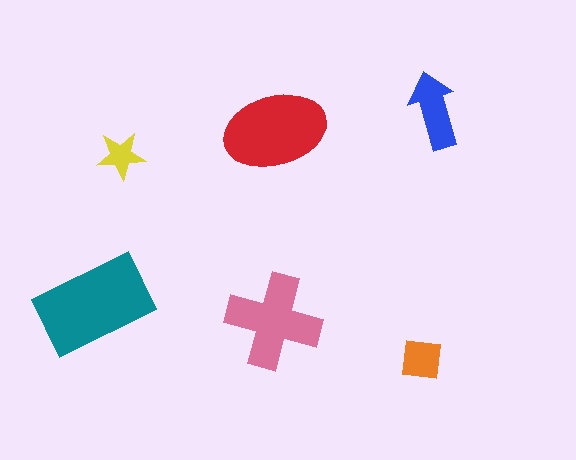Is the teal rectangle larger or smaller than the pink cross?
Larger.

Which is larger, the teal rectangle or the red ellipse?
The teal rectangle.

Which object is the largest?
The teal rectangle.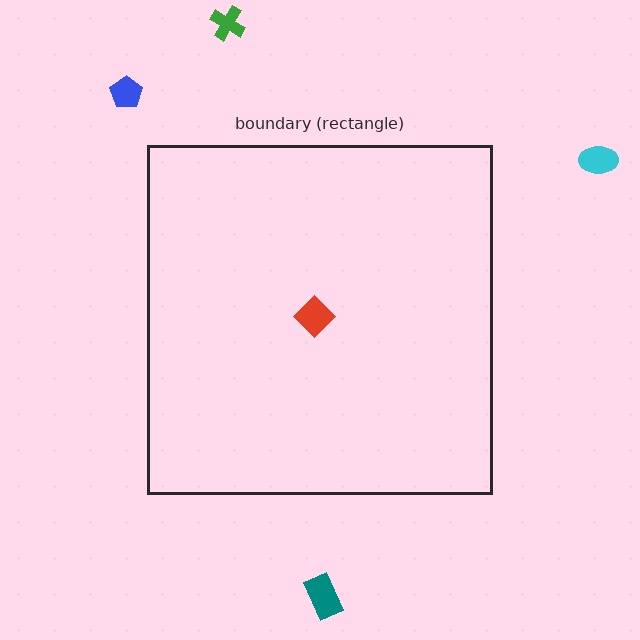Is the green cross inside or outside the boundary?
Outside.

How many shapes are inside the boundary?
1 inside, 4 outside.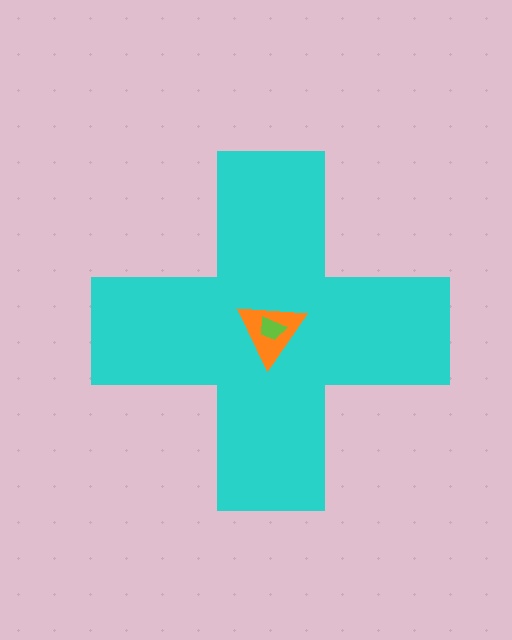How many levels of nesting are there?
3.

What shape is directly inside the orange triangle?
The lime trapezoid.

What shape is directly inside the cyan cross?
The orange triangle.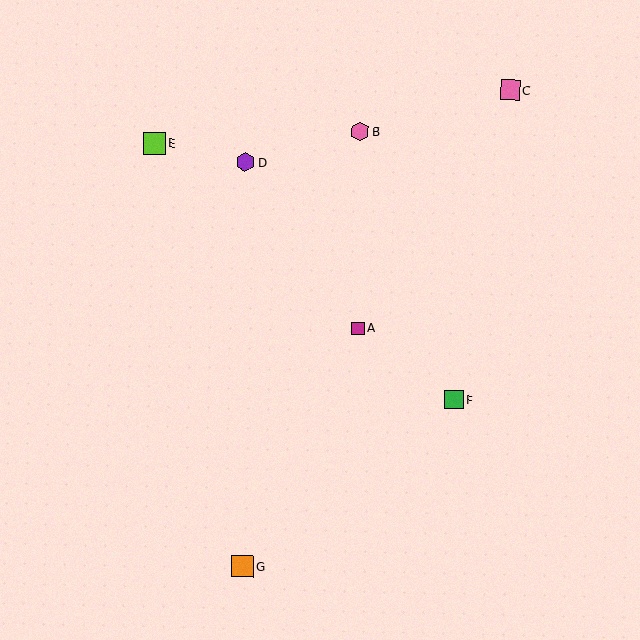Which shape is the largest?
The lime square (labeled E) is the largest.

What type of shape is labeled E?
Shape E is a lime square.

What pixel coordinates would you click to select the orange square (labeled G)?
Click at (243, 566) to select the orange square G.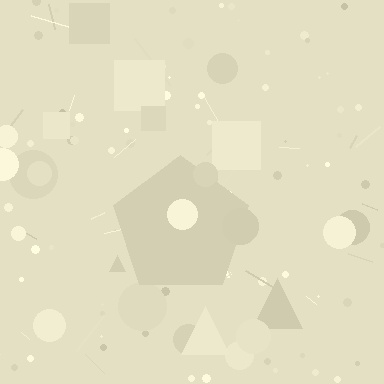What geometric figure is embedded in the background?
A pentagon is embedded in the background.